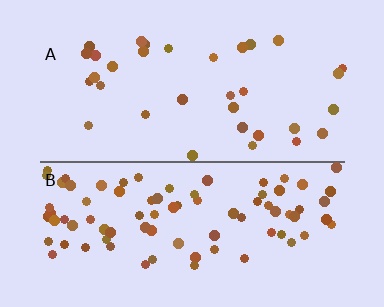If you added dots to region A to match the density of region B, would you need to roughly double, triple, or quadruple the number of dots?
Approximately triple.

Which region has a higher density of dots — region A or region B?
B (the bottom).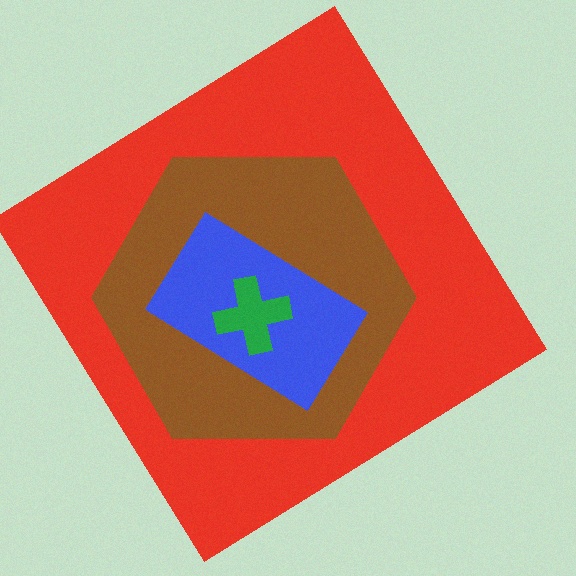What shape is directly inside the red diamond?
The brown hexagon.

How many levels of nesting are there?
4.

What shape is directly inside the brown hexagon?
The blue rectangle.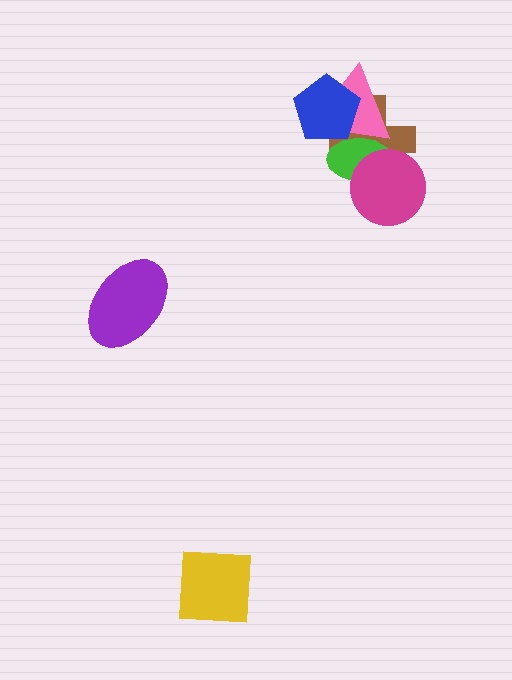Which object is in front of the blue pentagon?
The green ellipse is in front of the blue pentagon.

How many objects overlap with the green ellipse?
4 objects overlap with the green ellipse.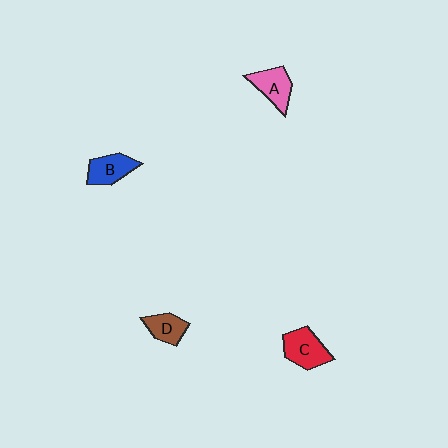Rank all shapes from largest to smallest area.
From largest to smallest: C (red), A (pink), B (blue), D (brown).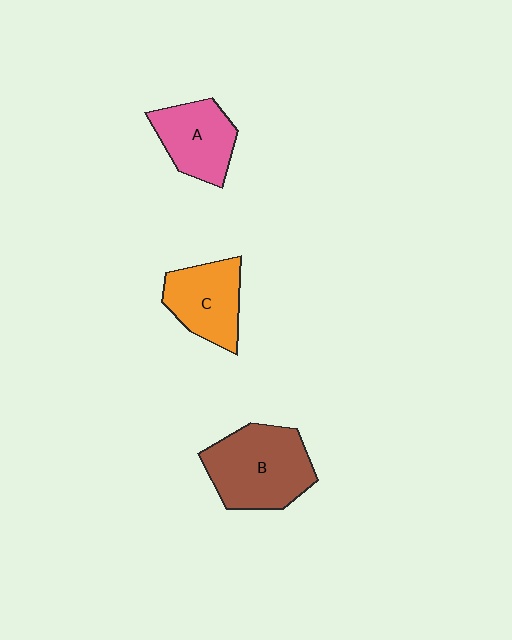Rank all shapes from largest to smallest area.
From largest to smallest: B (brown), C (orange), A (pink).